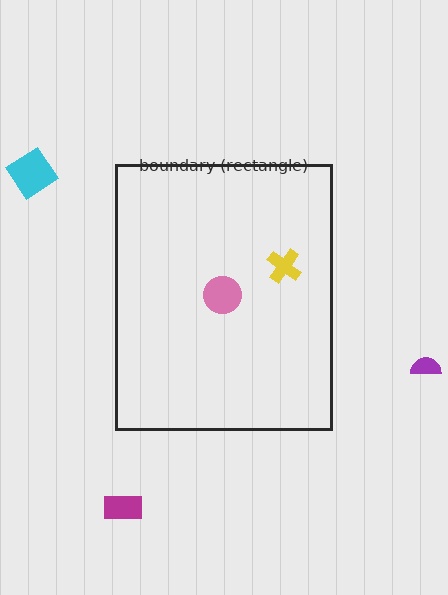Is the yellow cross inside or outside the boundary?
Inside.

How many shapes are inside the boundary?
2 inside, 3 outside.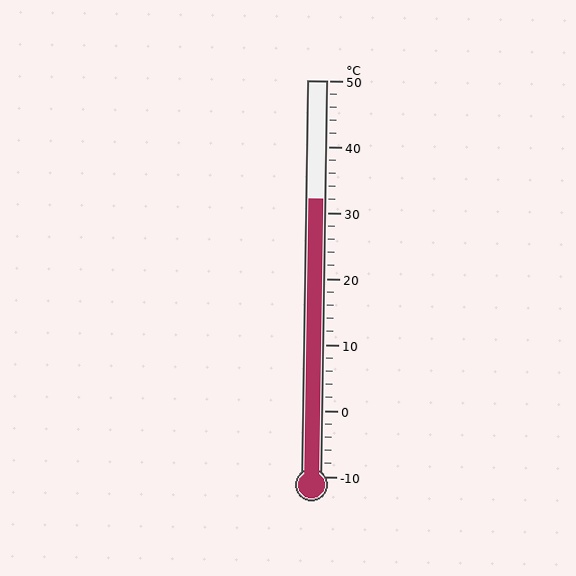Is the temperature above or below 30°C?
The temperature is above 30°C.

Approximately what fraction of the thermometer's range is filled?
The thermometer is filled to approximately 70% of its range.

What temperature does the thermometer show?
The thermometer shows approximately 32°C.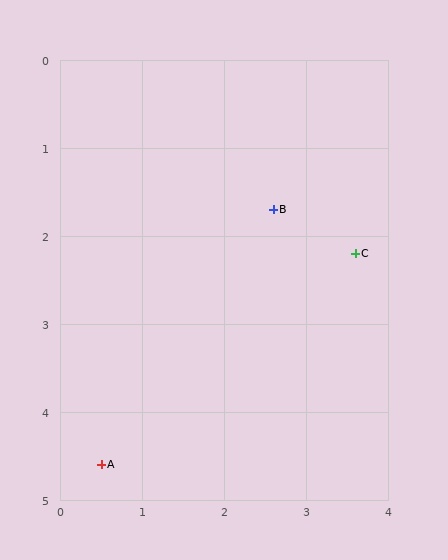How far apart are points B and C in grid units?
Points B and C are about 1.1 grid units apart.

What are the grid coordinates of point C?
Point C is at approximately (3.6, 2.2).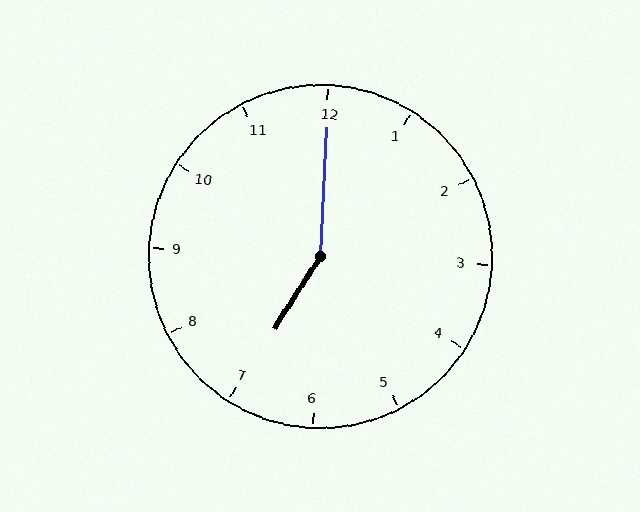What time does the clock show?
7:00.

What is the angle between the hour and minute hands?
Approximately 150 degrees.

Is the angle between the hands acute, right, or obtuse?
It is obtuse.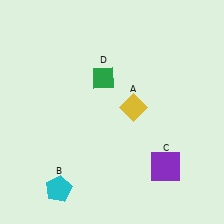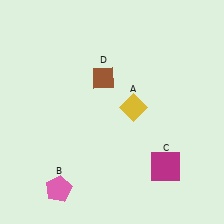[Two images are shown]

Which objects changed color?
B changed from cyan to pink. C changed from purple to magenta. D changed from green to brown.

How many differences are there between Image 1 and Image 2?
There are 3 differences between the two images.